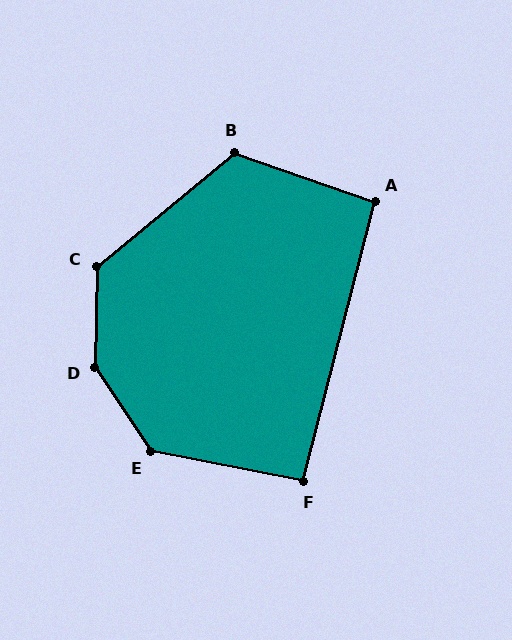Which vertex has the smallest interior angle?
F, at approximately 93 degrees.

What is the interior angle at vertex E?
Approximately 135 degrees (obtuse).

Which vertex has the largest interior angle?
D, at approximately 145 degrees.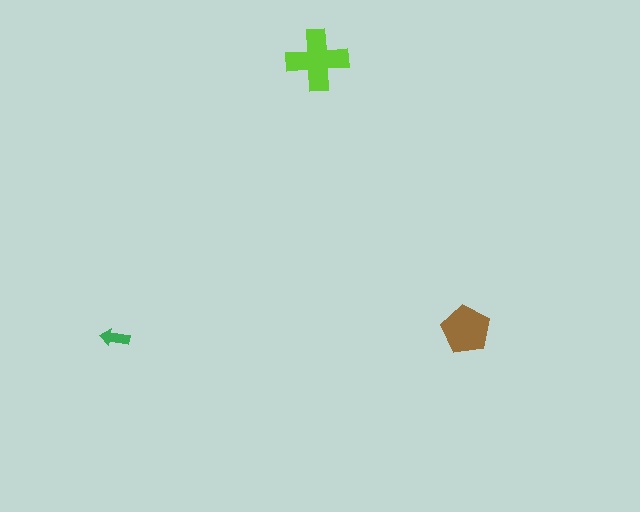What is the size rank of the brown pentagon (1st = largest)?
2nd.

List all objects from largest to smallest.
The lime cross, the brown pentagon, the green arrow.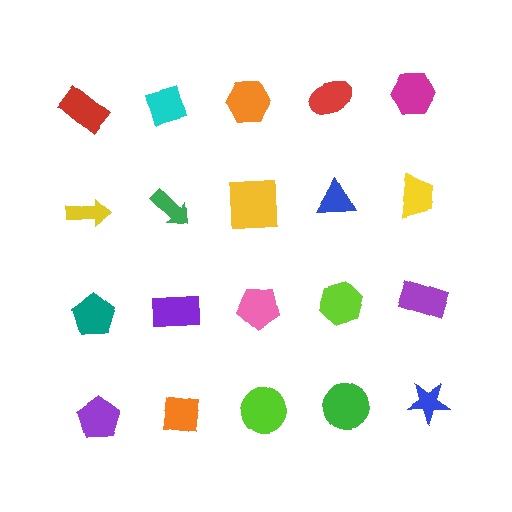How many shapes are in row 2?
5 shapes.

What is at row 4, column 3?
A lime circle.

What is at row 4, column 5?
A blue star.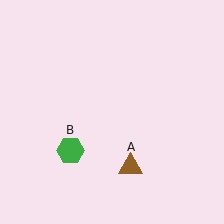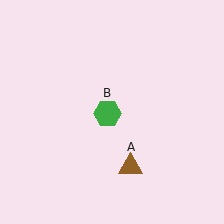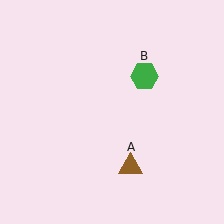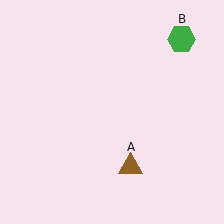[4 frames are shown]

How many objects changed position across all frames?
1 object changed position: green hexagon (object B).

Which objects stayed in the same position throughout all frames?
Brown triangle (object A) remained stationary.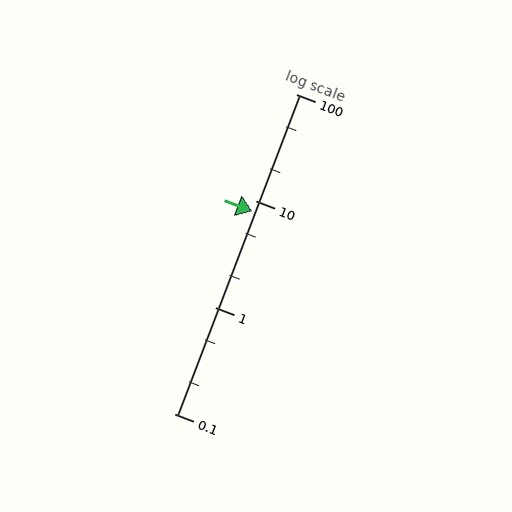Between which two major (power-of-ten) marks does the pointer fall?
The pointer is between 1 and 10.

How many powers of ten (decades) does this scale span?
The scale spans 3 decades, from 0.1 to 100.